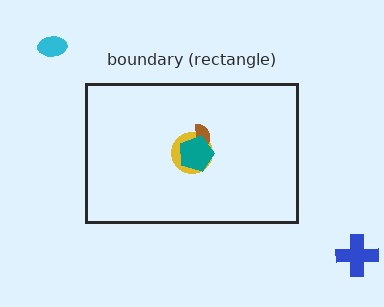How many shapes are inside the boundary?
3 inside, 2 outside.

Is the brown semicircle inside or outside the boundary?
Inside.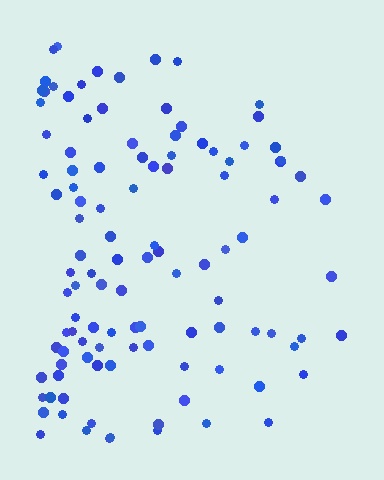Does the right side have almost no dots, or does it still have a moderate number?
Still a moderate number, just noticeably fewer than the left.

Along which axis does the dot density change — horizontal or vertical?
Horizontal.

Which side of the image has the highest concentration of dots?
The left.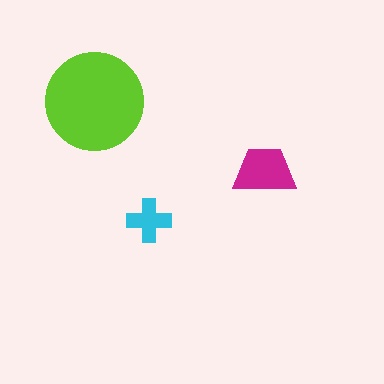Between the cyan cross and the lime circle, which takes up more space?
The lime circle.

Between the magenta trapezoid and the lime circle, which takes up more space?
The lime circle.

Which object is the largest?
The lime circle.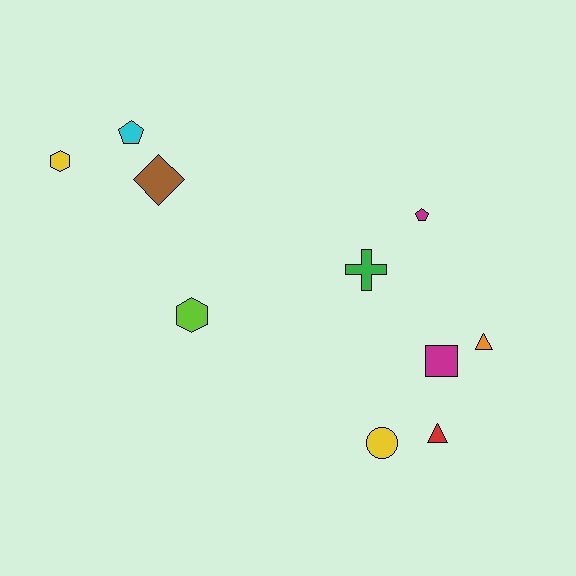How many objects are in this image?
There are 10 objects.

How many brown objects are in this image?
There is 1 brown object.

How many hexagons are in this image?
There are 2 hexagons.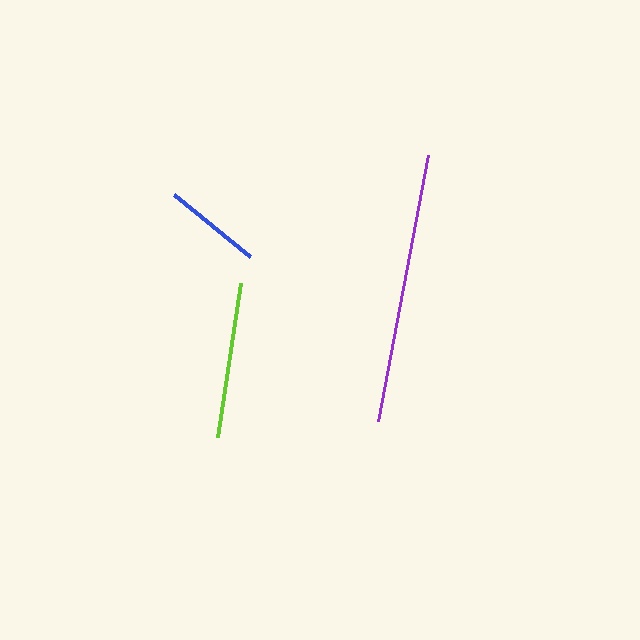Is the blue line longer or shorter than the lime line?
The lime line is longer than the blue line.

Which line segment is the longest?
The purple line is the longest at approximately 271 pixels.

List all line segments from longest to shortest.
From longest to shortest: purple, lime, blue.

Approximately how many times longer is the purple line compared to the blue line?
The purple line is approximately 2.8 times the length of the blue line.